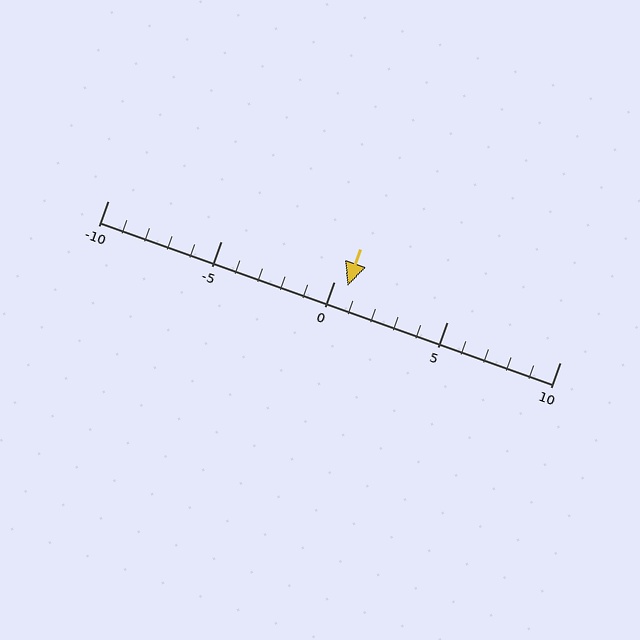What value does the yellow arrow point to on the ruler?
The yellow arrow points to approximately 1.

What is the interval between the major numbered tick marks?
The major tick marks are spaced 5 units apart.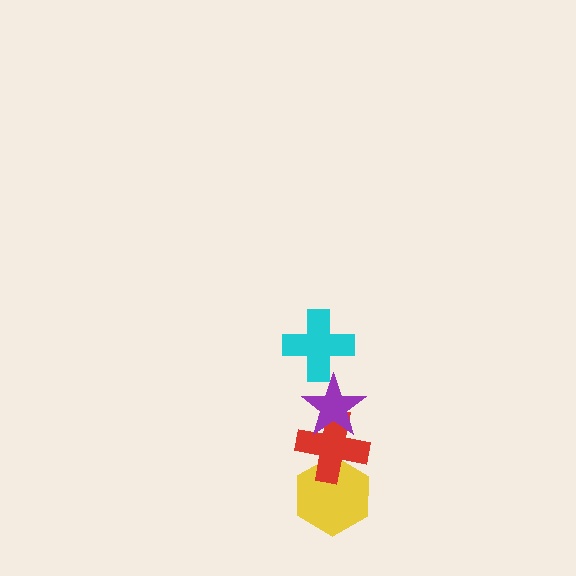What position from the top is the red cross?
The red cross is 3rd from the top.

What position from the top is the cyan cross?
The cyan cross is 1st from the top.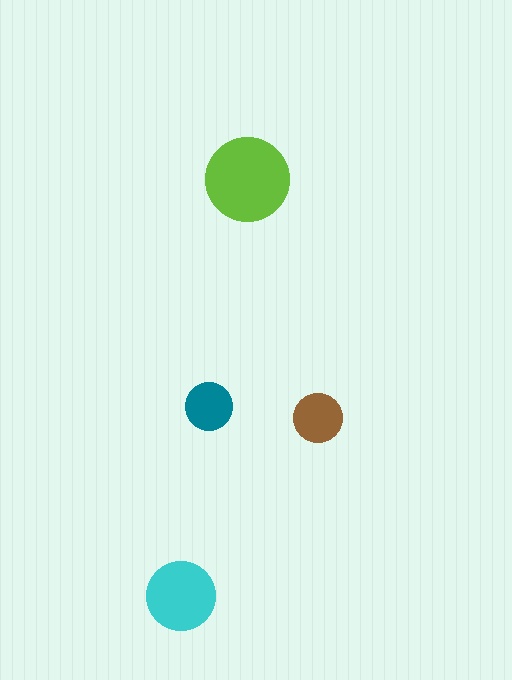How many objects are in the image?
There are 4 objects in the image.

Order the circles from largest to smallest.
the lime one, the cyan one, the brown one, the teal one.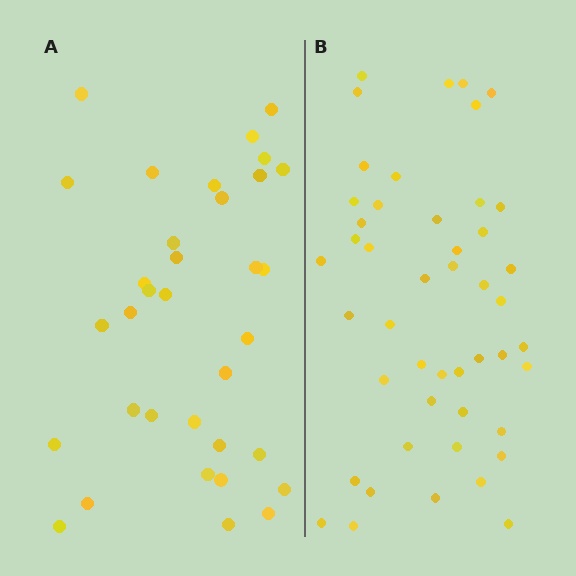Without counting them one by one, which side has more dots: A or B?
Region B (the right region) has more dots.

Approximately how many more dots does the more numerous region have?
Region B has approximately 15 more dots than region A.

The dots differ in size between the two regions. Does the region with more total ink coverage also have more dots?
No. Region A has more total ink coverage because its dots are larger, but region B actually contains more individual dots. Total area can be misleading — the number of items is what matters here.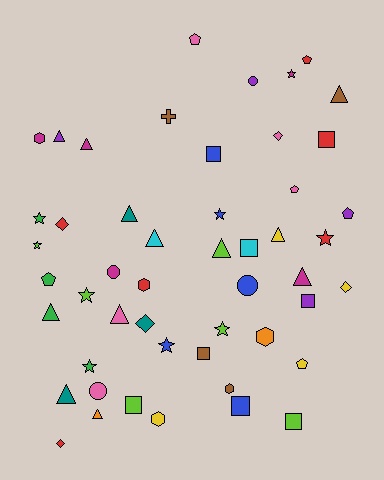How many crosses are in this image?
There is 1 cross.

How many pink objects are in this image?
There are 5 pink objects.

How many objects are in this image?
There are 50 objects.